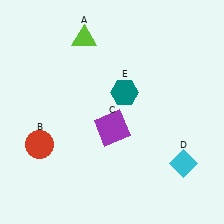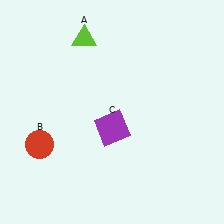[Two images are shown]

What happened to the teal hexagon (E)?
The teal hexagon (E) was removed in Image 2. It was in the top-right area of Image 1.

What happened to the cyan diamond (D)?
The cyan diamond (D) was removed in Image 2. It was in the bottom-right area of Image 1.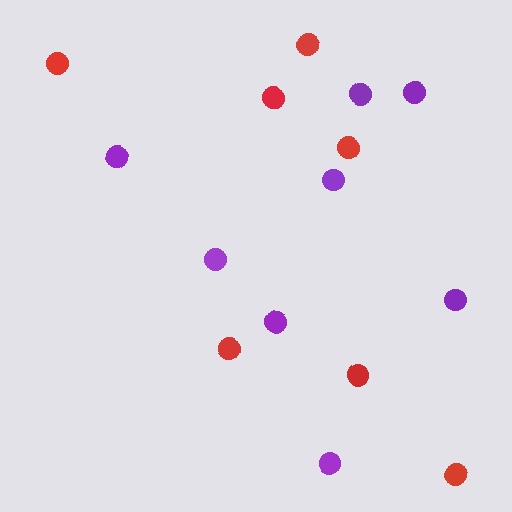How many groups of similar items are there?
There are 2 groups: one group of red circles (7) and one group of purple circles (8).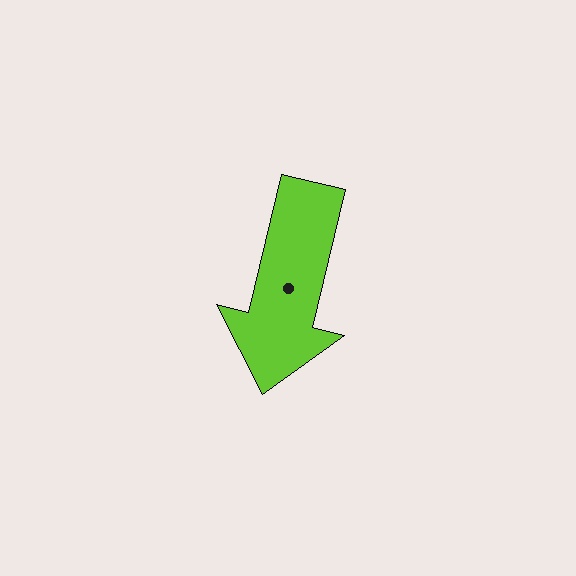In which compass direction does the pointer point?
South.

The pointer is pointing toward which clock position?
Roughly 6 o'clock.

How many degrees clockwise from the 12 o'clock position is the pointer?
Approximately 193 degrees.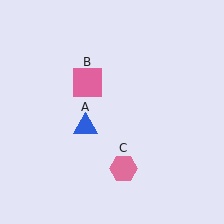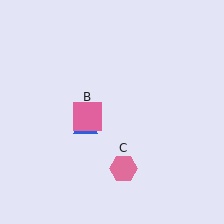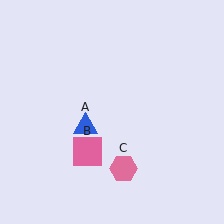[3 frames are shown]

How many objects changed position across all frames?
1 object changed position: pink square (object B).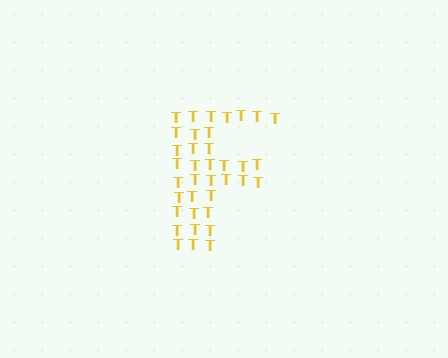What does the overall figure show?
The overall figure shows the letter F.